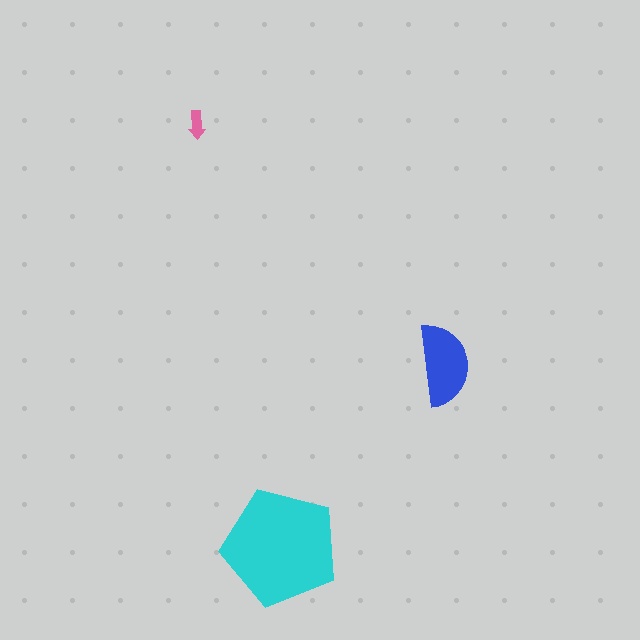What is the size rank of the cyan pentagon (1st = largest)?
1st.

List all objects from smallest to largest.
The pink arrow, the blue semicircle, the cyan pentagon.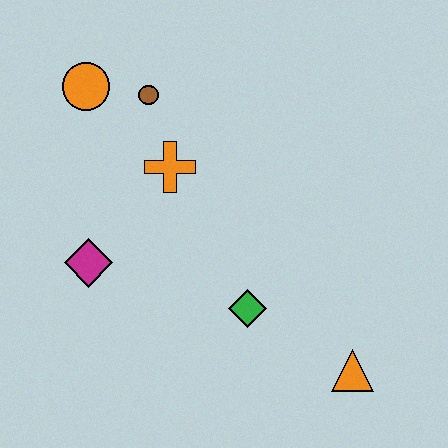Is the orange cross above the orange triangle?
Yes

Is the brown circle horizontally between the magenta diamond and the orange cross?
Yes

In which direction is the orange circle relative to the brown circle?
The orange circle is to the left of the brown circle.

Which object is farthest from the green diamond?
The orange circle is farthest from the green diamond.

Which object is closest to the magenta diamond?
The orange cross is closest to the magenta diamond.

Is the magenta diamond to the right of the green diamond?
No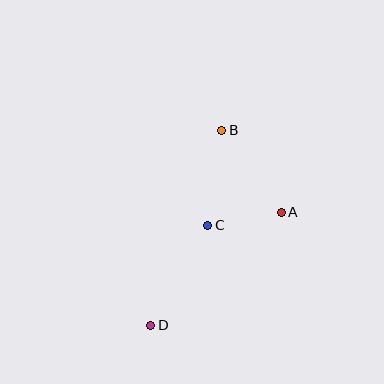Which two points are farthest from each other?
Points B and D are farthest from each other.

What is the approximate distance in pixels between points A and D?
The distance between A and D is approximately 173 pixels.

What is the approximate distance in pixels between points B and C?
The distance between B and C is approximately 96 pixels.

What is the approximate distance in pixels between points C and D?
The distance between C and D is approximately 115 pixels.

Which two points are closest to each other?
Points A and C are closest to each other.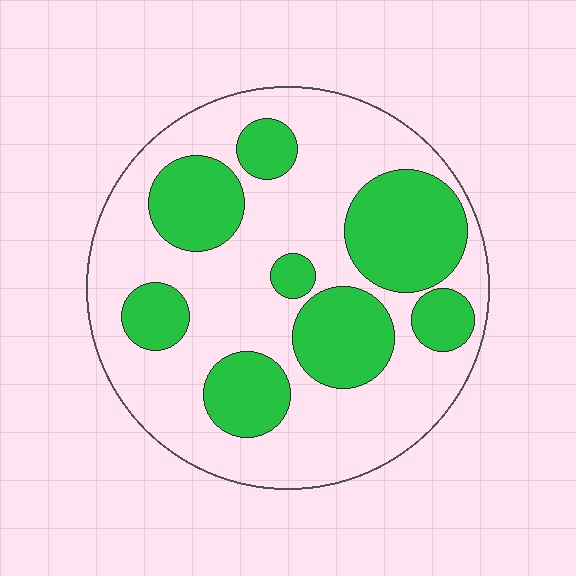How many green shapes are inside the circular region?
8.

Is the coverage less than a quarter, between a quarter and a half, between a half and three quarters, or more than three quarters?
Between a quarter and a half.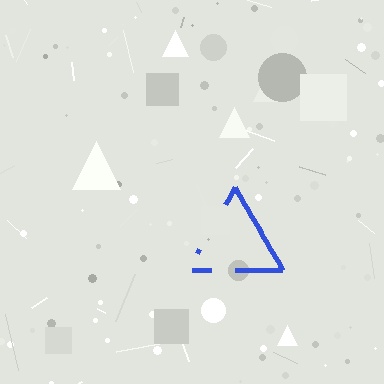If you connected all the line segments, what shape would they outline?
They would outline a triangle.